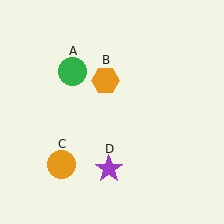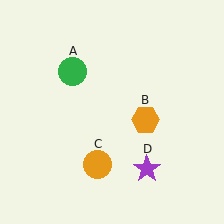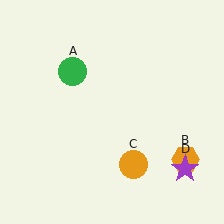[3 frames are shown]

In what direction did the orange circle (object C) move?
The orange circle (object C) moved right.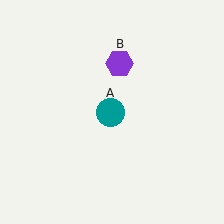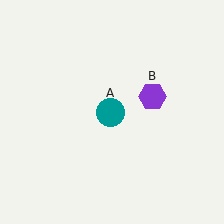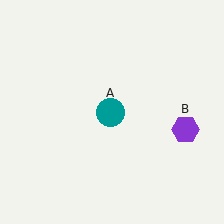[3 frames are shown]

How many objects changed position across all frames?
1 object changed position: purple hexagon (object B).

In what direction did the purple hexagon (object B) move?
The purple hexagon (object B) moved down and to the right.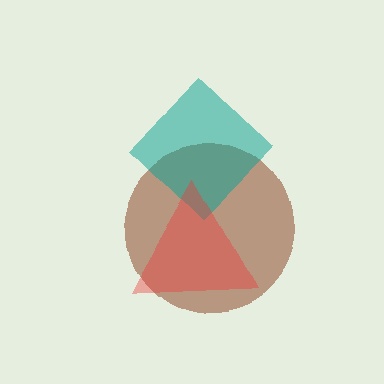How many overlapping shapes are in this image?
There are 3 overlapping shapes in the image.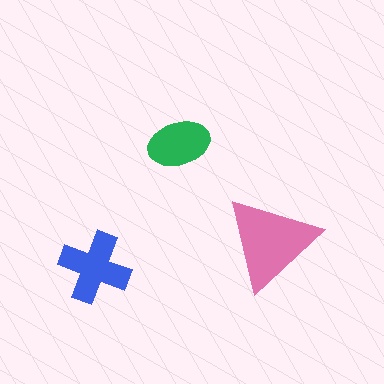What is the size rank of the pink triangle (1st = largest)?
1st.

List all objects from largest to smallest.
The pink triangle, the blue cross, the green ellipse.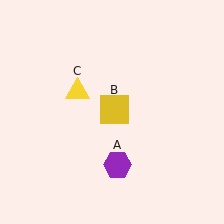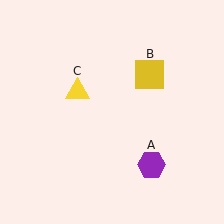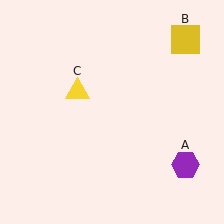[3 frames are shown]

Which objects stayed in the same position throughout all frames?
Yellow triangle (object C) remained stationary.